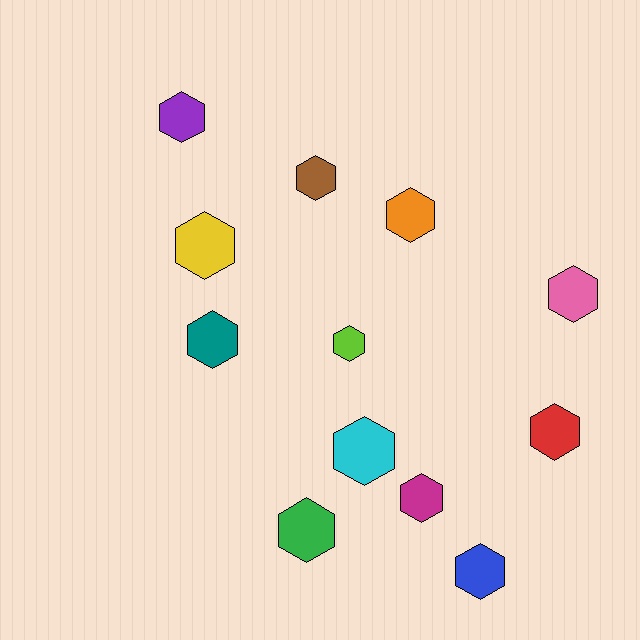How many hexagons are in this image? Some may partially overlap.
There are 12 hexagons.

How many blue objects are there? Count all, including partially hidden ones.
There is 1 blue object.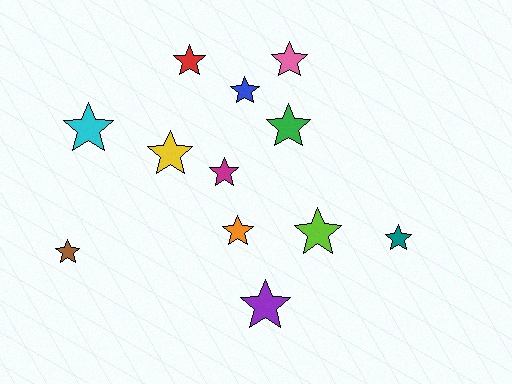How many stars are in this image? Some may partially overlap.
There are 12 stars.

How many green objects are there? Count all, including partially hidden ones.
There is 1 green object.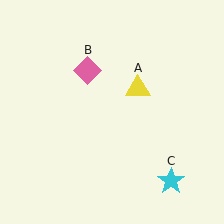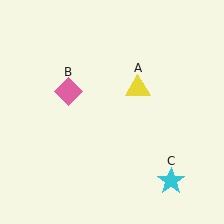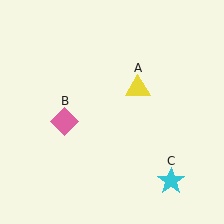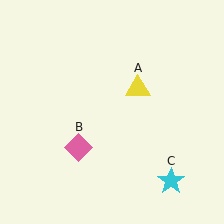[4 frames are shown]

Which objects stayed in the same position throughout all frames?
Yellow triangle (object A) and cyan star (object C) remained stationary.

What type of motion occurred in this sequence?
The pink diamond (object B) rotated counterclockwise around the center of the scene.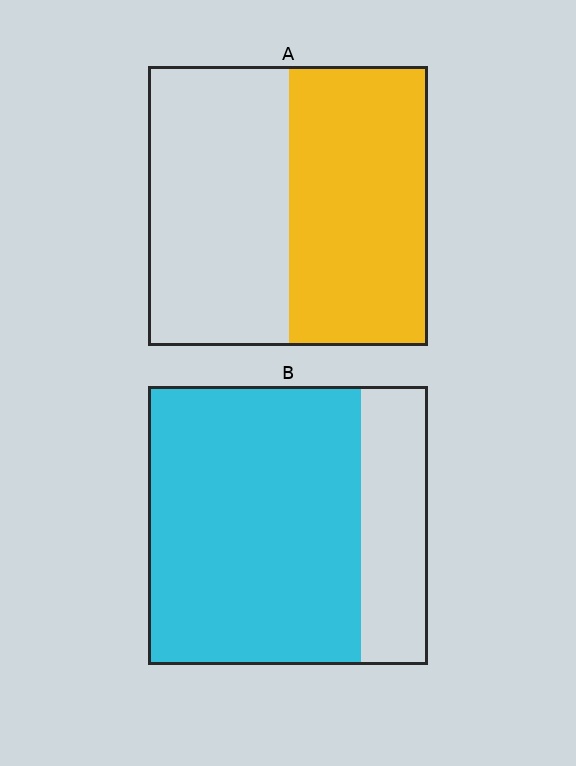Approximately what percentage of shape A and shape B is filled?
A is approximately 50% and B is approximately 75%.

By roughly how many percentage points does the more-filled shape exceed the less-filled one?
By roughly 25 percentage points (B over A).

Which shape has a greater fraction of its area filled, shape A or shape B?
Shape B.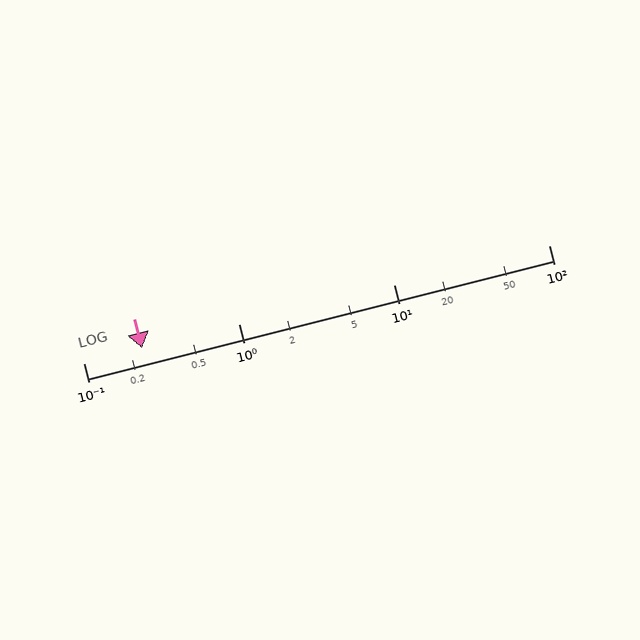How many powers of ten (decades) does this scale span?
The scale spans 3 decades, from 0.1 to 100.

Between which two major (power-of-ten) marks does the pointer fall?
The pointer is between 0.1 and 1.